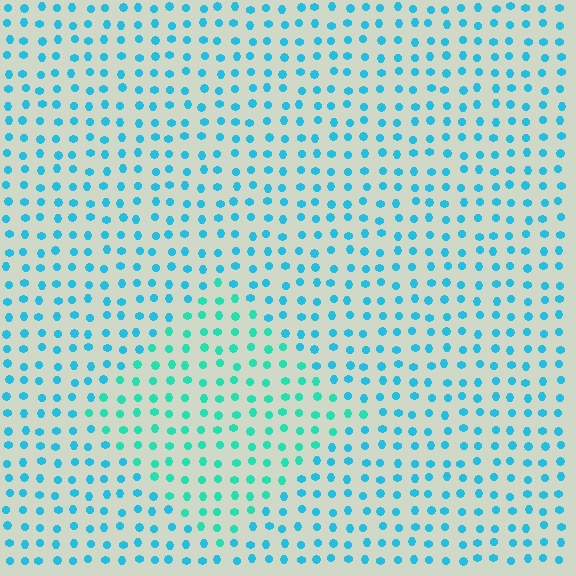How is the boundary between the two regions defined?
The boundary is defined purely by a slight shift in hue (about 26 degrees). Spacing, size, and orientation are identical on both sides.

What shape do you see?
I see a diamond.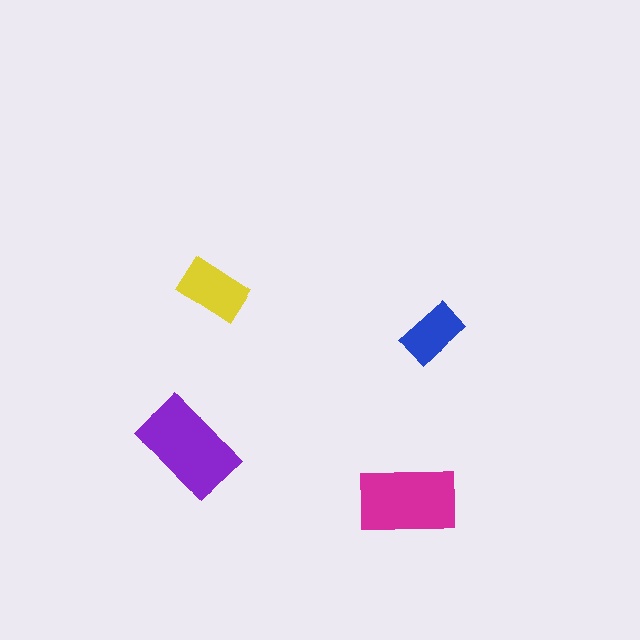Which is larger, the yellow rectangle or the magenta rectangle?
The magenta one.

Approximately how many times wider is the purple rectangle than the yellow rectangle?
About 1.5 times wider.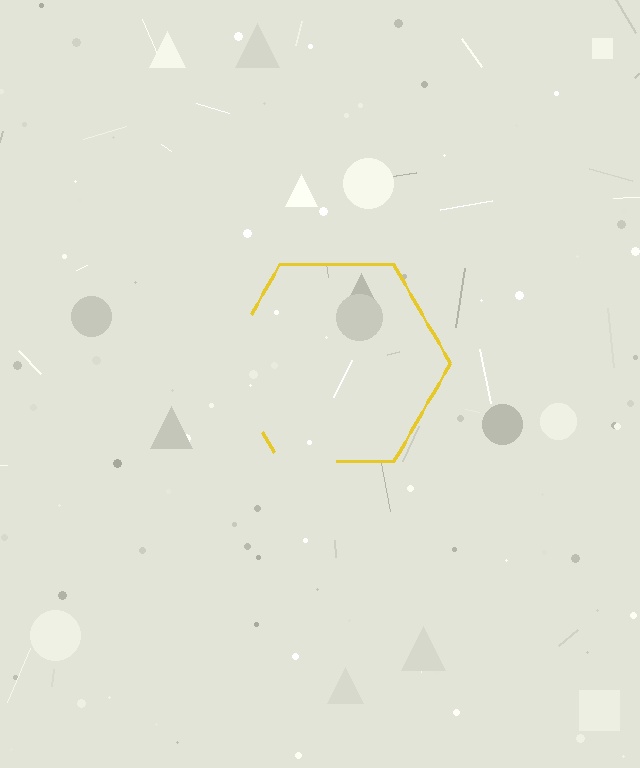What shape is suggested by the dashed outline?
The dashed outline suggests a hexagon.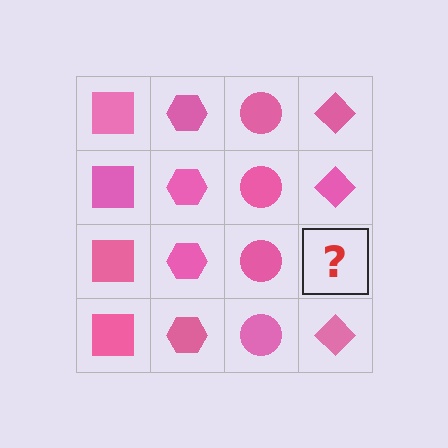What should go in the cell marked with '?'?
The missing cell should contain a pink diamond.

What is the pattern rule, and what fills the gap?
The rule is that each column has a consistent shape. The gap should be filled with a pink diamond.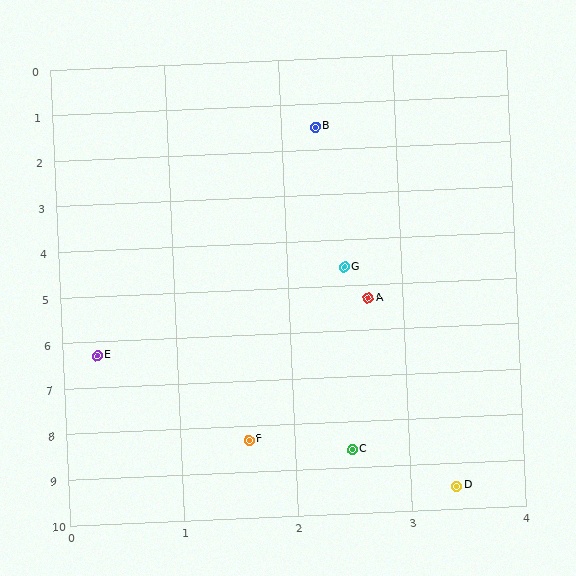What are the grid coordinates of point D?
Point D is at approximately (3.4, 9.5).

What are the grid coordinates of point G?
Point G is at approximately (2.5, 4.6).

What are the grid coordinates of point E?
Point E is at approximately (0.3, 6.3).